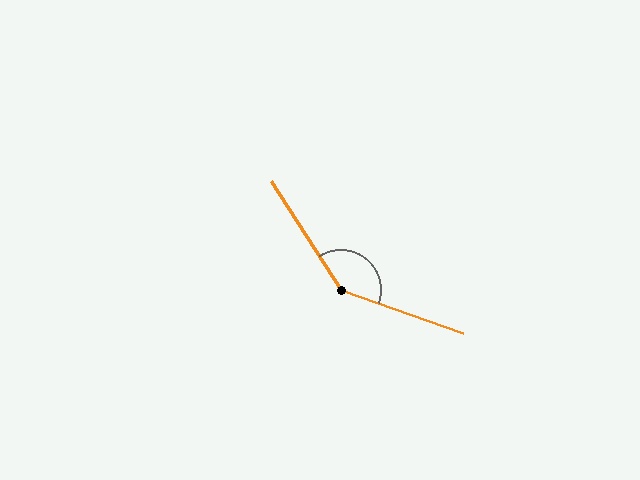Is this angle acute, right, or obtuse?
It is obtuse.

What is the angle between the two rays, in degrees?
Approximately 142 degrees.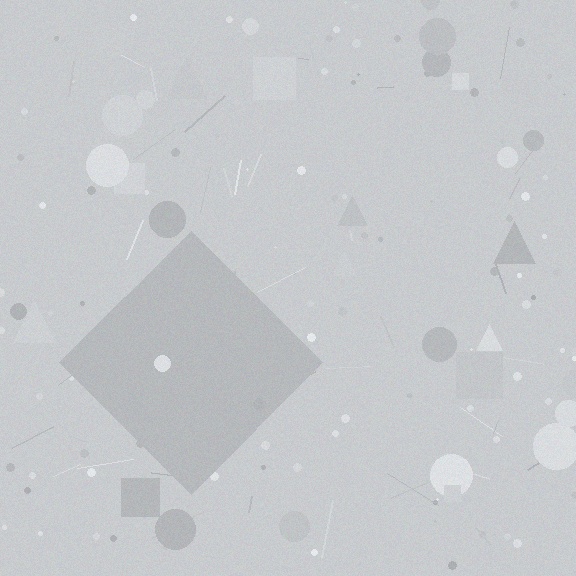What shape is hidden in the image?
A diamond is hidden in the image.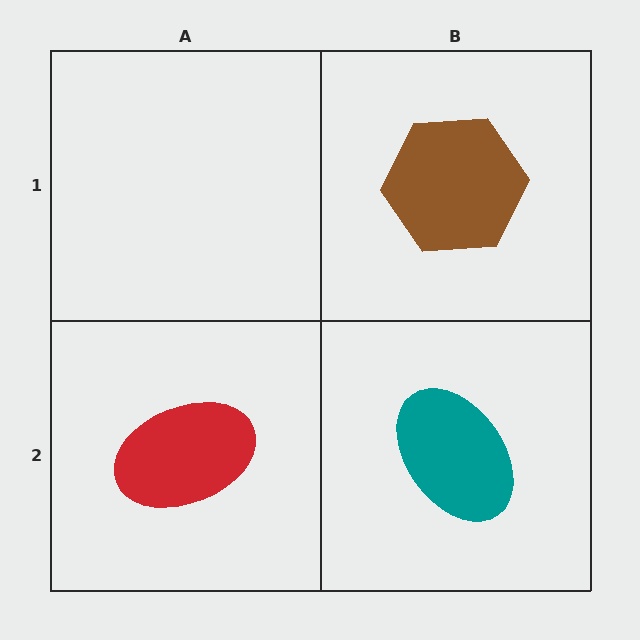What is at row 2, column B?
A teal ellipse.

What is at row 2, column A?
A red ellipse.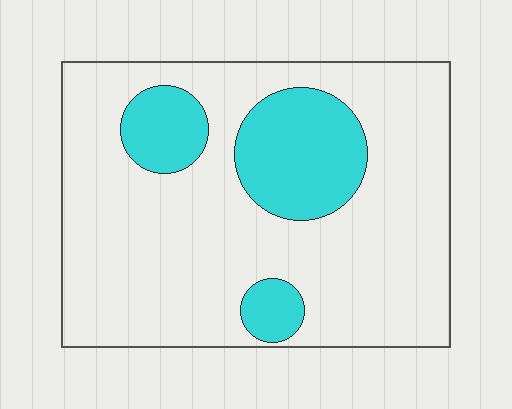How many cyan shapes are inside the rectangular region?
3.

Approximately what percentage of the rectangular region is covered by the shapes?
Approximately 20%.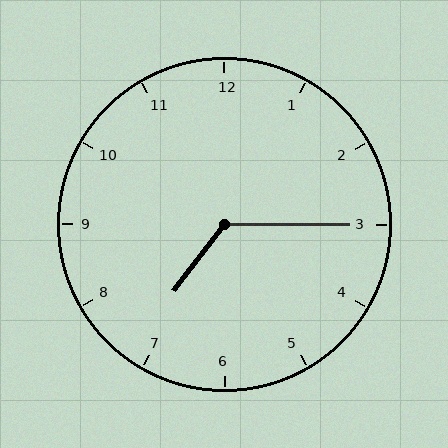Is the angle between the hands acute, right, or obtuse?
It is obtuse.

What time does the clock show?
7:15.